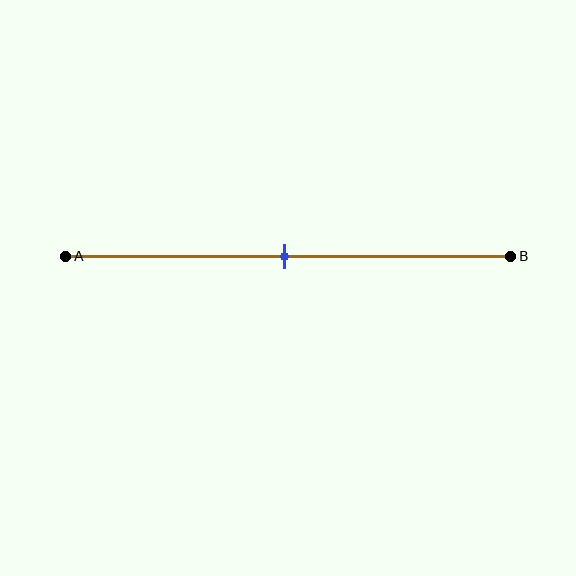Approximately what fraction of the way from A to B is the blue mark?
The blue mark is approximately 50% of the way from A to B.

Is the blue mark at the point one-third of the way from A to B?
No, the mark is at about 50% from A, not at the 33% one-third point.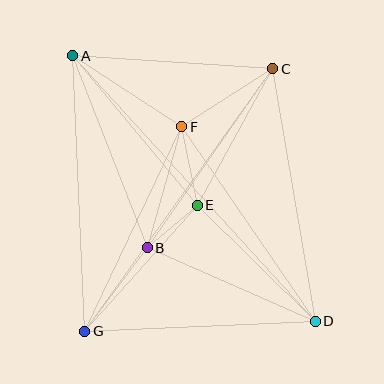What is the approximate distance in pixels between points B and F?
The distance between B and F is approximately 126 pixels.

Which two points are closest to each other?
Points B and E are closest to each other.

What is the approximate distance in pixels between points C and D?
The distance between C and D is approximately 256 pixels.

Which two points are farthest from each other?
Points A and D are farthest from each other.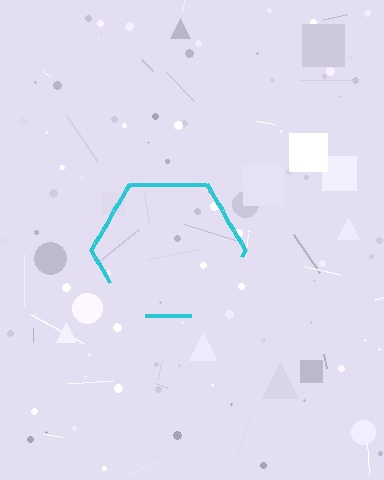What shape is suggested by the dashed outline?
The dashed outline suggests a hexagon.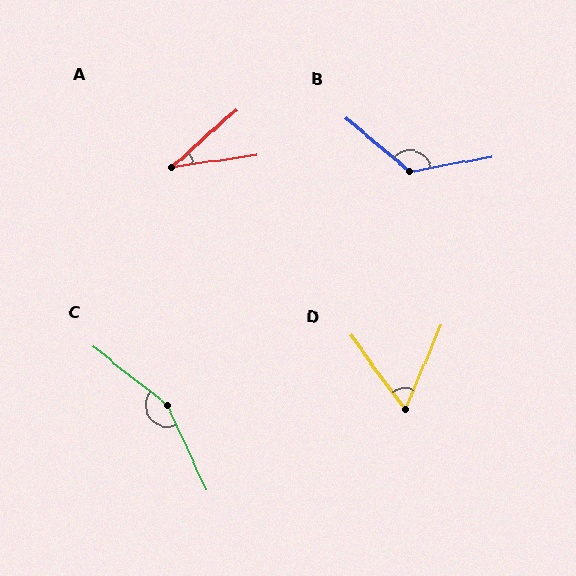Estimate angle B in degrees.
Approximately 130 degrees.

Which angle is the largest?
C, at approximately 153 degrees.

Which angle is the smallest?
A, at approximately 33 degrees.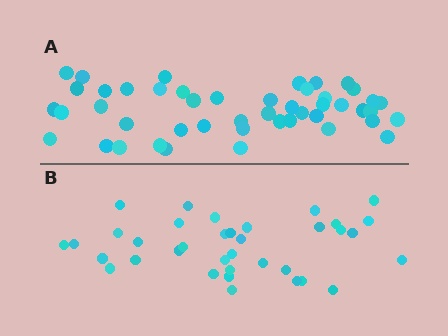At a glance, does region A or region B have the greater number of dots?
Region A (the top region) has more dots.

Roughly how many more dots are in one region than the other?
Region A has roughly 12 or so more dots than region B.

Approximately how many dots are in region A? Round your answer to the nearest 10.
About 50 dots. (The exact count is 47, which rounds to 50.)